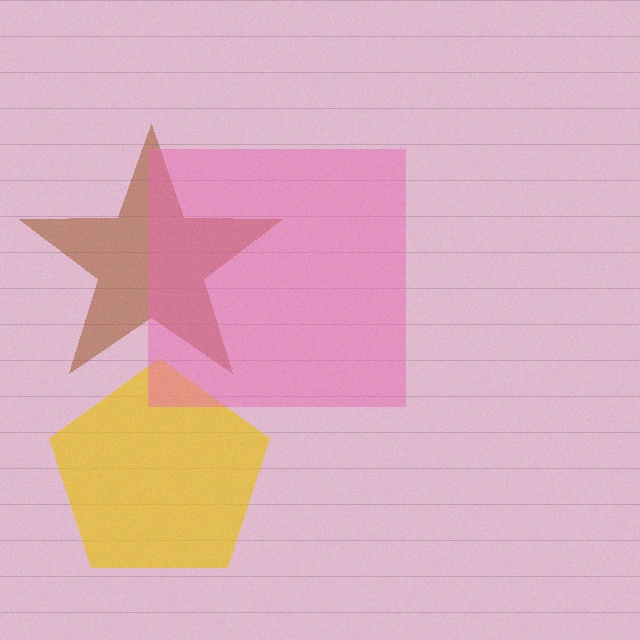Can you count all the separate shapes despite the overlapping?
Yes, there are 3 separate shapes.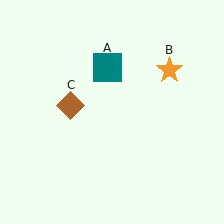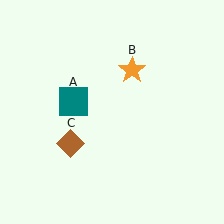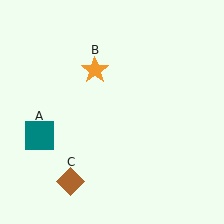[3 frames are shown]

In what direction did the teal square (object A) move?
The teal square (object A) moved down and to the left.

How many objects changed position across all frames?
3 objects changed position: teal square (object A), orange star (object B), brown diamond (object C).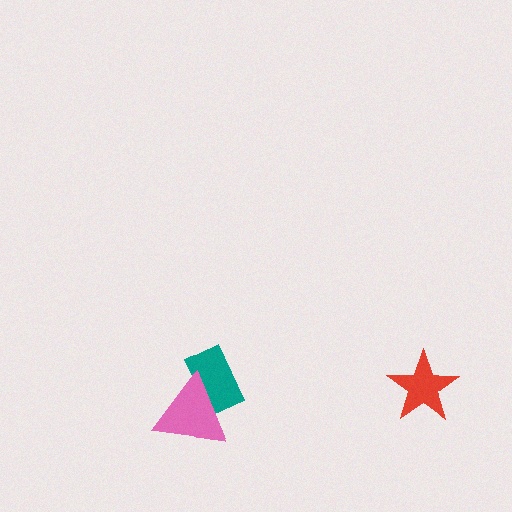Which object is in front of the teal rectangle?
The pink triangle is in front of the teal rectangle.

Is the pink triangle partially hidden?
No, no other shape covers it.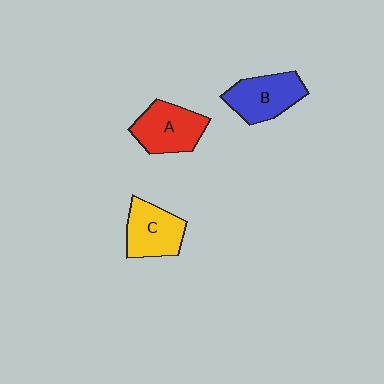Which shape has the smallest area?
Shape C (yellow).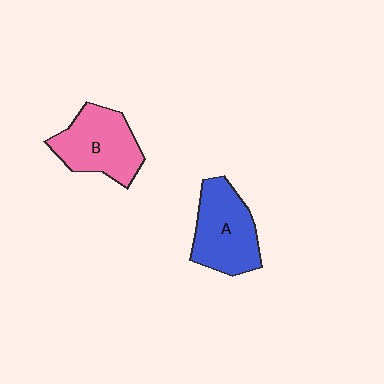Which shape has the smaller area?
Shape B (pink).